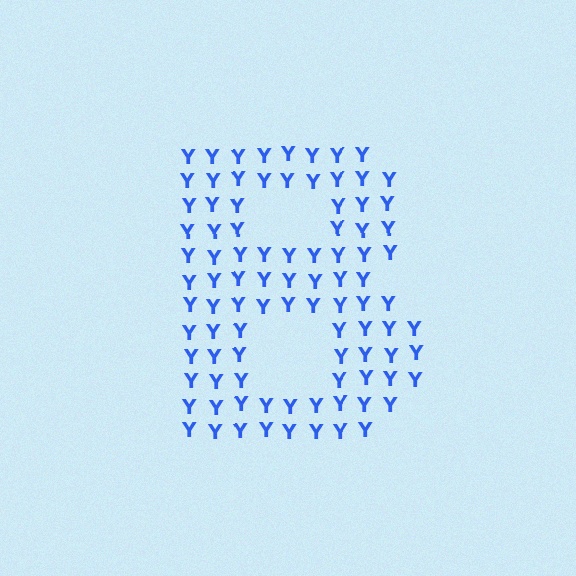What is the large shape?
The large shape is the letter B.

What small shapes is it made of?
It is made of small letter Y's.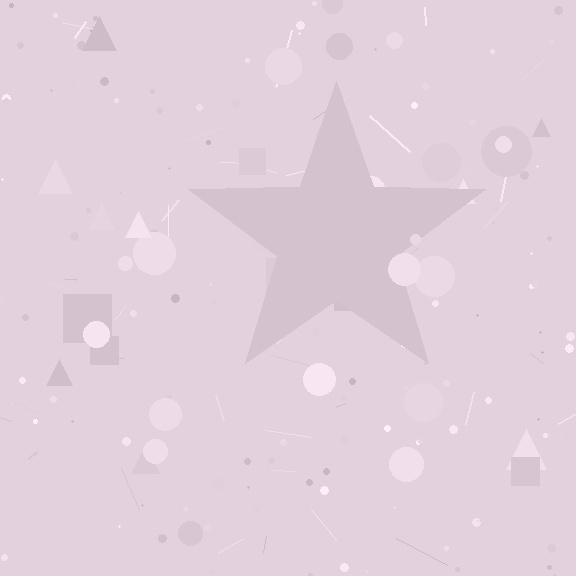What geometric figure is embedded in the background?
A star is embedded in the background.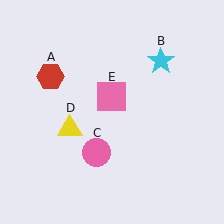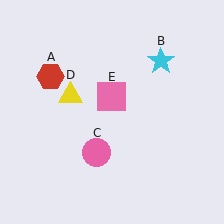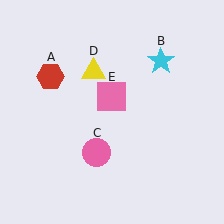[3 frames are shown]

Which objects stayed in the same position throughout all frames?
Red hexagon (object A) and cyan star (object B) and pink circle (object C) and pink square (object E) remained stationary.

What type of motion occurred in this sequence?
The yellow triangle (object D) rotated clockwise around the center of the scene.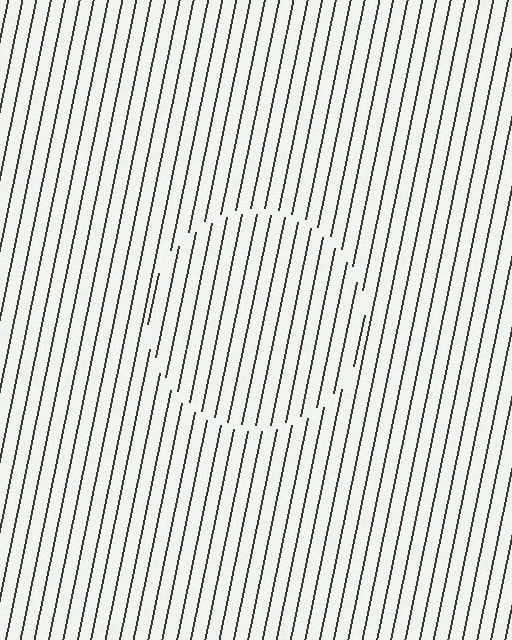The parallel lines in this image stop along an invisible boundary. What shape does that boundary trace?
An illusory circle. The interior of the shape contains the same grating, shifted by half a period — the contour is defined by the phase discontinuity where line-ends from the inner and outer gratings abut.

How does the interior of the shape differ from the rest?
The interior of the shape contains the same grating, shifted by half a period — the contour is defined by the phase discontinuity where line-ends from the inner and outer gratings abut.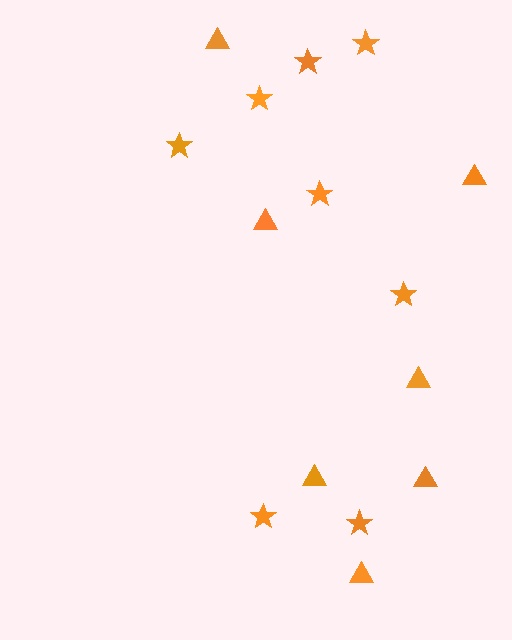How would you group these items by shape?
There are 2 groups: one group of stars (8) and one group of triangles (7).